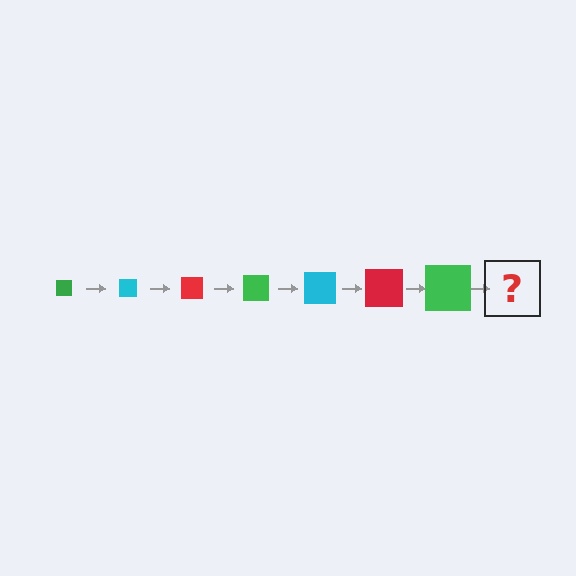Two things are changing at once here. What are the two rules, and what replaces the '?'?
The two rules are that the square grows larger each step and the color cycles through green, cyan, and red. The '?' should be a cyan square, larger than the previous one.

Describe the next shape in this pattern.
It should be a cyan square, larger than the previous one.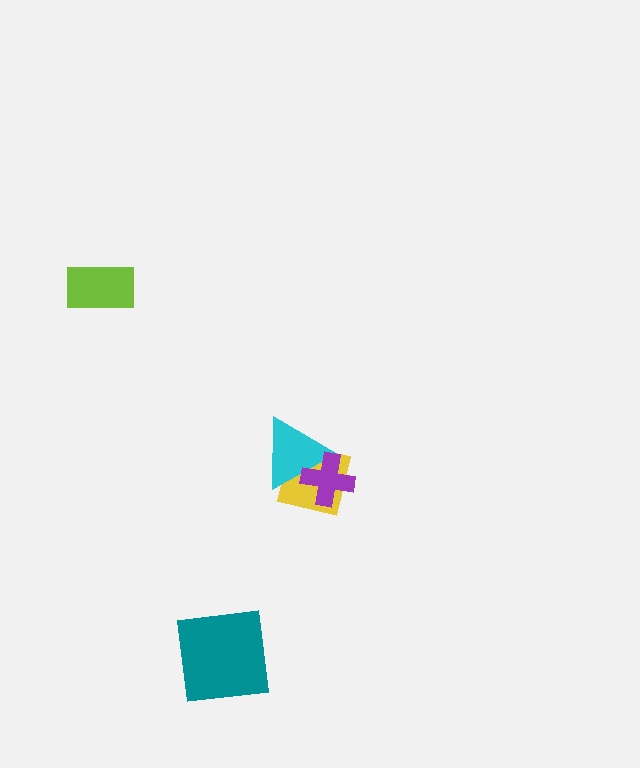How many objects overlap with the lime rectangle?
0 objects overlap with the lime rectangle.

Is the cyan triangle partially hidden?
Yes, it is partially covered by another shape.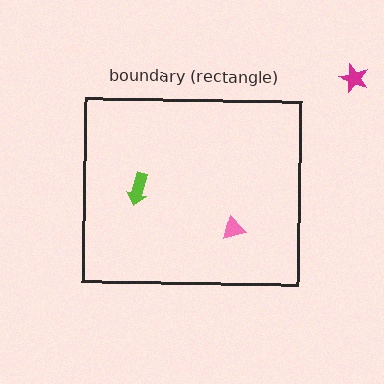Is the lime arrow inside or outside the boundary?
Inside.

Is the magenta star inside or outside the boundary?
Outside.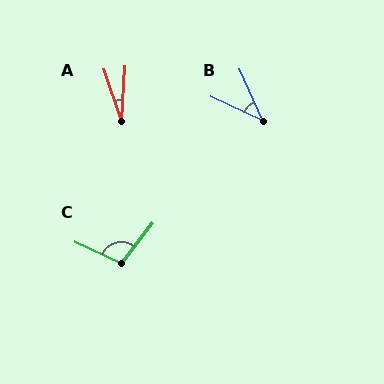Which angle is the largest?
C, at approximately 103 degrees.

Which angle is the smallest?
A, at approximately 22 degrees.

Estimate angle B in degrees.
Approximately 41 degrees.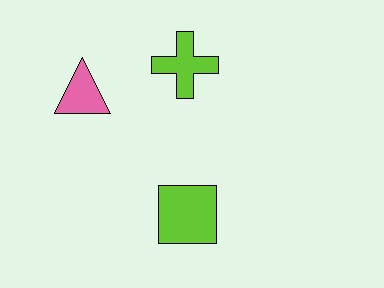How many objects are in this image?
There are 3 objects.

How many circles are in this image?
There are no circles.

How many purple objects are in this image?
There are no purple objects.